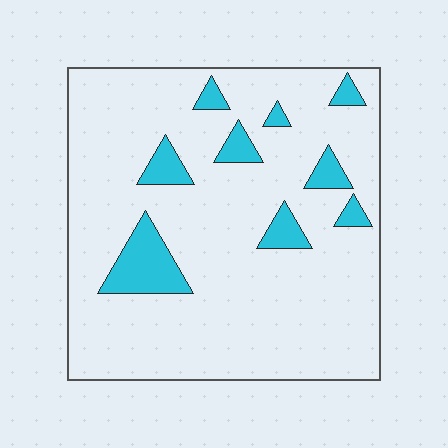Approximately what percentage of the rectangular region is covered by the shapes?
Approximately 10%.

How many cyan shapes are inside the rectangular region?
9.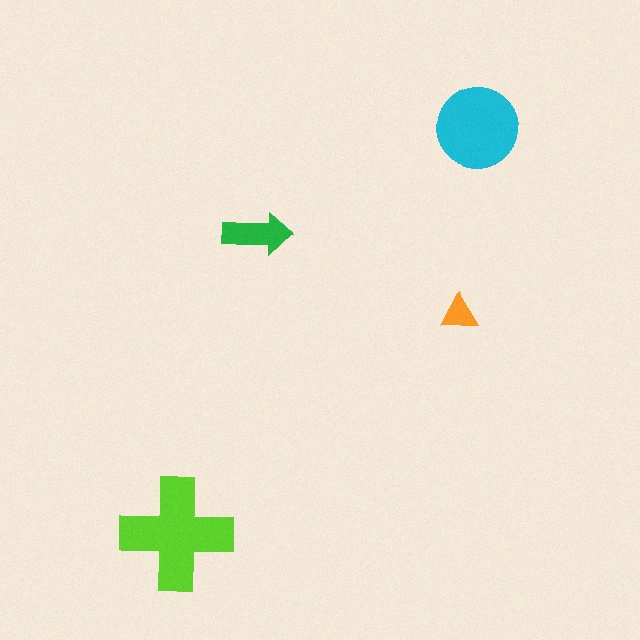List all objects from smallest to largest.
The orange triangle, the green arrow, the cyan circle, the lime cross.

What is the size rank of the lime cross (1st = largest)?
1st.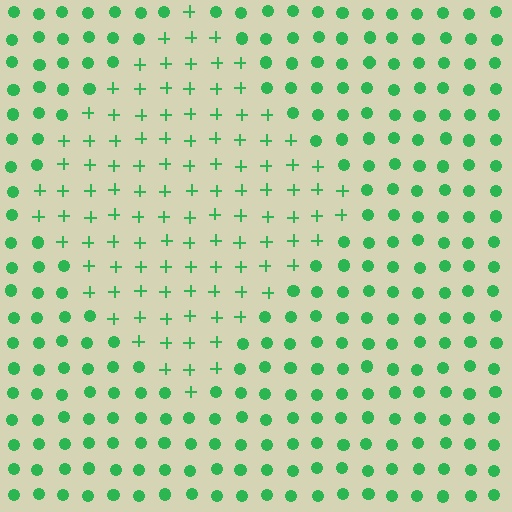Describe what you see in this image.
The image is filled with small green elements arranged in a uniform grid. A diamond-shaped region contains plus signs, while the surrounding area contains circles. The boundary is defined purely by the change in element shape.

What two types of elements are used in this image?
The image uses plus signs inside the diamond region and circles outside it.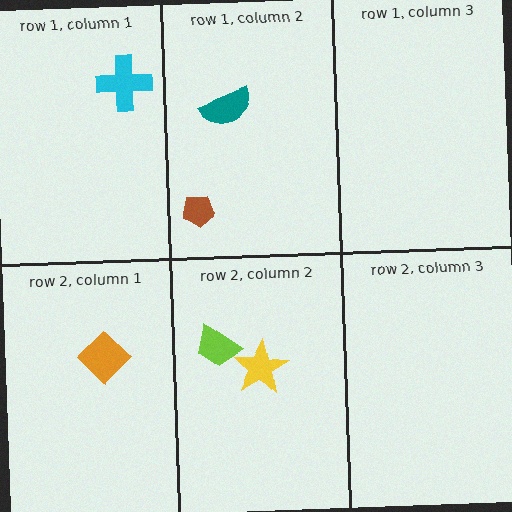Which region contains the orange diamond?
The row 2, column 1 region.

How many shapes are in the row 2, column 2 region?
2.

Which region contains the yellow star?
The row 2, column 2 region.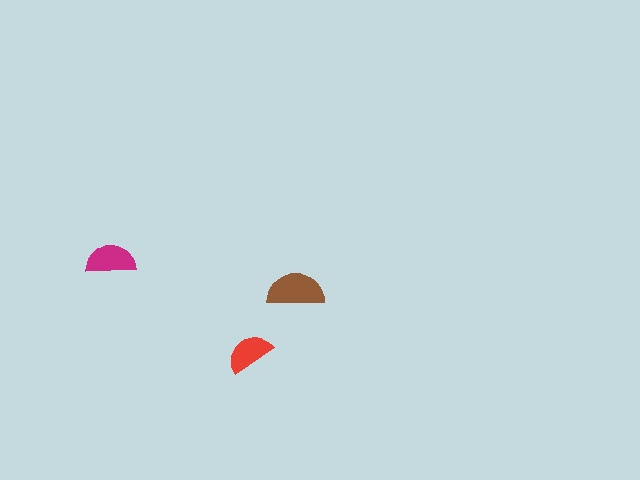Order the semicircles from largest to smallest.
the brown one, the magenta one, the red one.